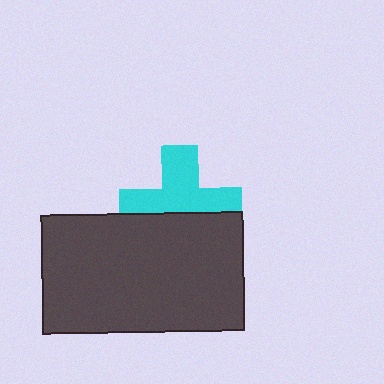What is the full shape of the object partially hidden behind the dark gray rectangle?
The partially hidden object is a cyan cross.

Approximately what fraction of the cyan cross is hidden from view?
Roughly 43% of the cyan cross is hidden behind the dark gray rectangle.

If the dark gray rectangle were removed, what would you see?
You would see the complete cyan cross.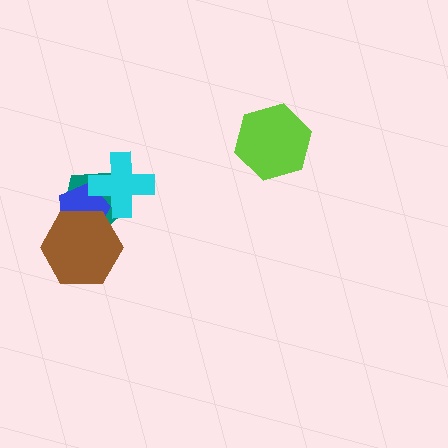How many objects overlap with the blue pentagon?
3 objects overlap with the blue pentagon.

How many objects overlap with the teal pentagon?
3 objects overlap with the teal pentagon.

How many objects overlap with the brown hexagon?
2 objects overlap with the brown hexagon.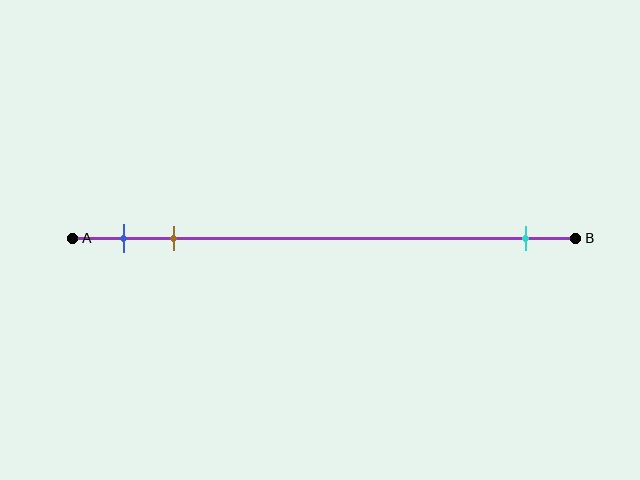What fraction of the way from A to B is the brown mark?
The brown mark is approximately 20% (0.2) of the way from A to B.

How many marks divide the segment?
There are 3 marks dividing the segment.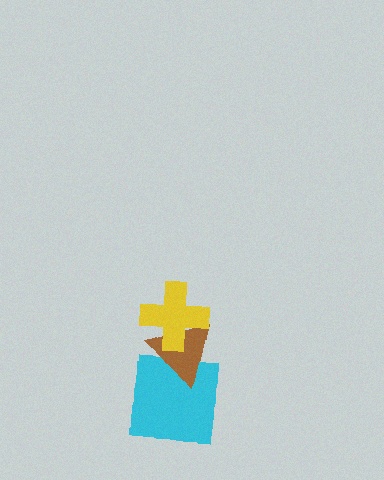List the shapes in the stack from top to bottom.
From top to bottom: the yellow cross, the brown triangle, the cyan square.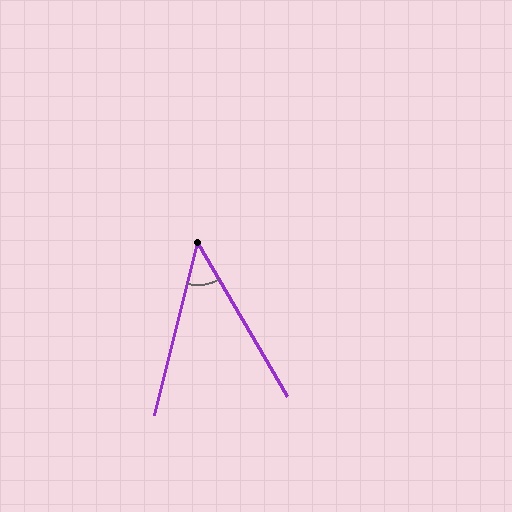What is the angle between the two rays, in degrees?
Approximately 44 degrees.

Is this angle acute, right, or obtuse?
It is acute.